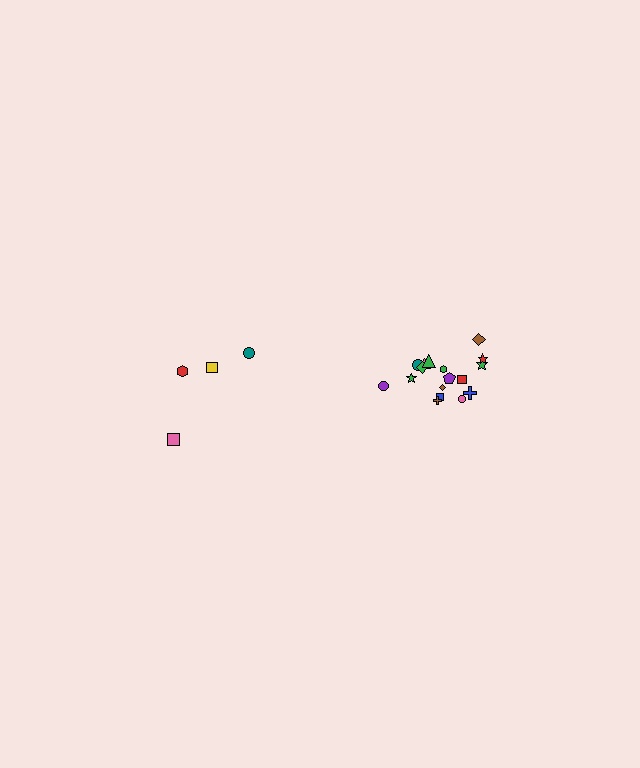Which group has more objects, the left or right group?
The right group.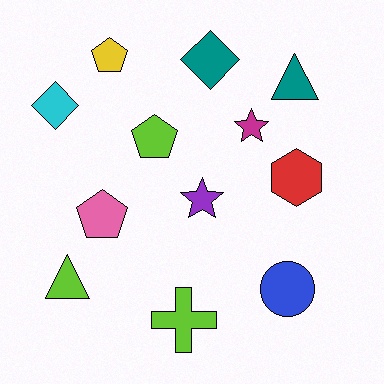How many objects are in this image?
There are 12 objects.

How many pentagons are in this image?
There are 3 pentagons.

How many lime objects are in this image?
There are 3 lime objects.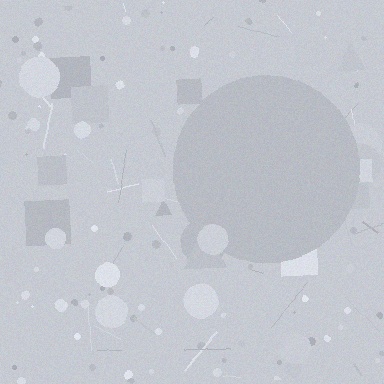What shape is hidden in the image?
A circle is hidden in the image.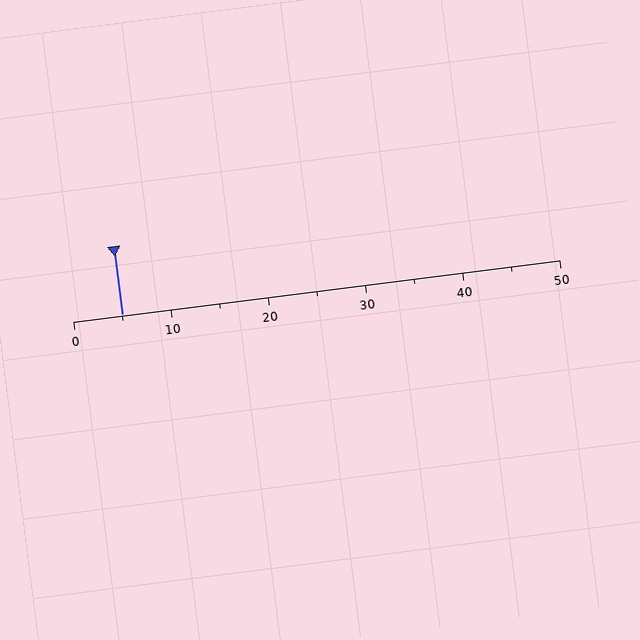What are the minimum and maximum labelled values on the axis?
The axis runs from 0 to 50.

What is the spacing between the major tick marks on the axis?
The major ticks are spaced 10 apart.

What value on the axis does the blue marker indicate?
The marker indicates approximately 5.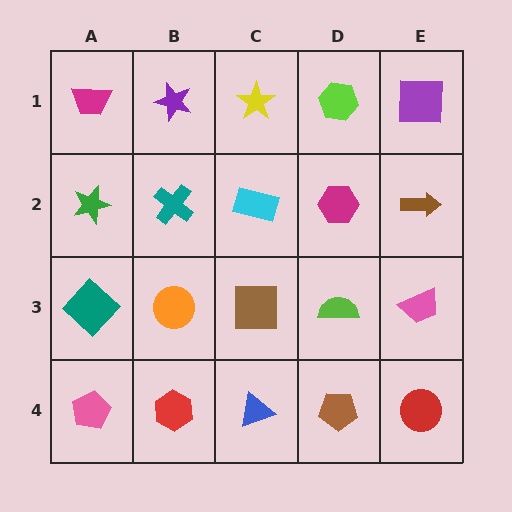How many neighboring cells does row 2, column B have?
4.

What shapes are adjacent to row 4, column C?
A brown square (row 3, column C), a red hexagon (row 4, column B), a brown pentagon (row 4, column D).